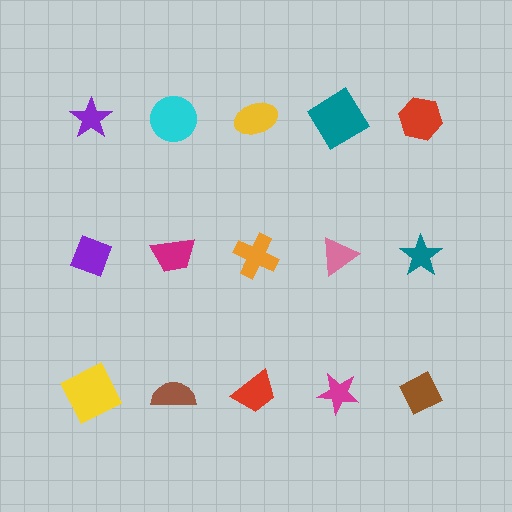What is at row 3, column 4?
A magenta star.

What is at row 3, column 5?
A brown diamond.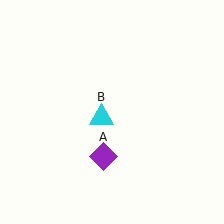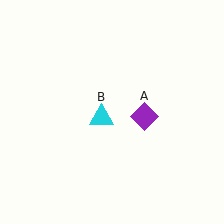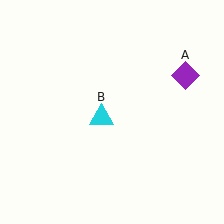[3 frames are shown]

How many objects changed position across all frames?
1 object changed position: purple diamond (object A).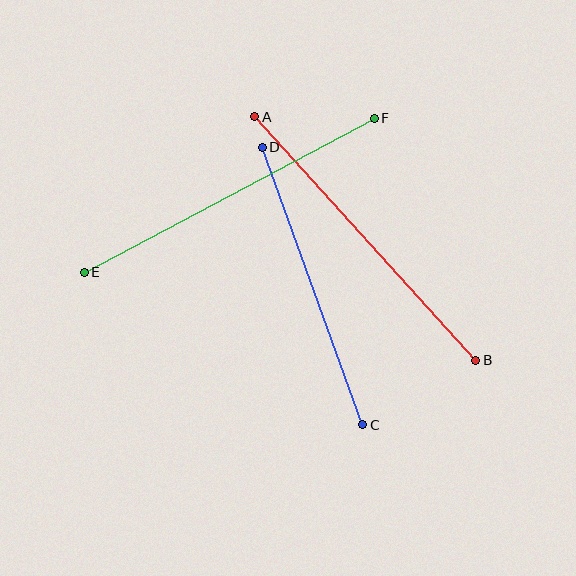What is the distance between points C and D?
The distance is approximately 295 pixels.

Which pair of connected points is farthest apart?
Points A and B are farthest apart.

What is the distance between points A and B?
The distance is approximately 329 pixels.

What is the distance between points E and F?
The distance is approximately 329 pixels.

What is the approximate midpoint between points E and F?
The midpoint is at approximately (229, 195) pixels.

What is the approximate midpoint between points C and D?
The midpoint is at approximately (313, 286) pixels.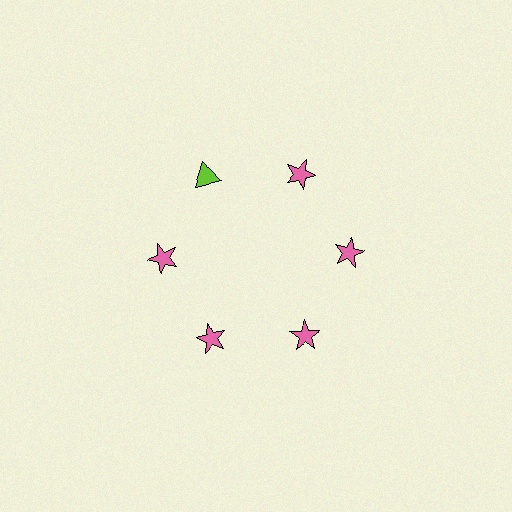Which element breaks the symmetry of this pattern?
The lime triangle at roughly the 11 o'clock position breaks the symmetry. All other shapes are pink stars.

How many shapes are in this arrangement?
There are 6 shapes arranged in a ring pattern.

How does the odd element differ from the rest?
It differs in both color (lime instead of pink) and shape (triangle instead of star).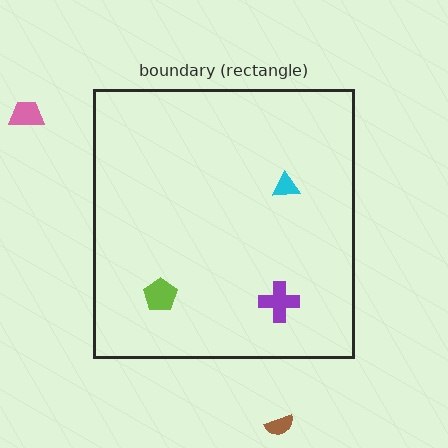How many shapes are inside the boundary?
3 inside, 2 outside.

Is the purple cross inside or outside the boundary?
Inside.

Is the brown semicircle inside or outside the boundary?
Outside.